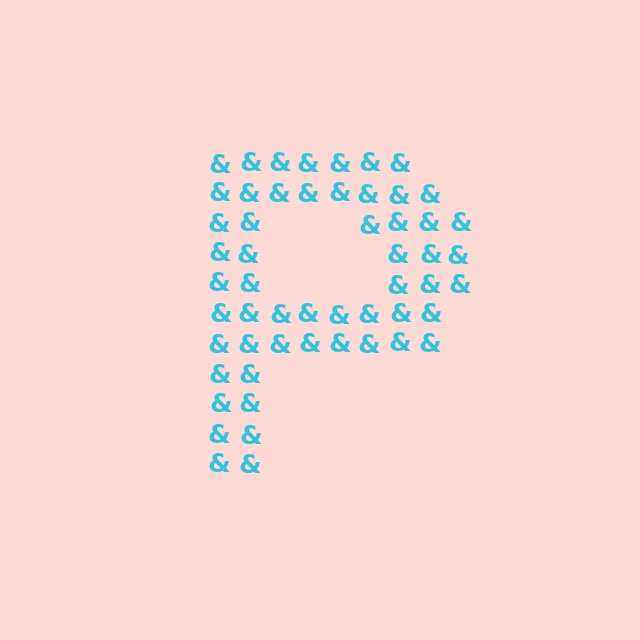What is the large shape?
The large shape is the letter P.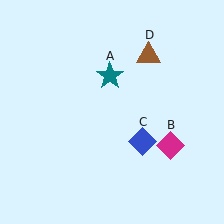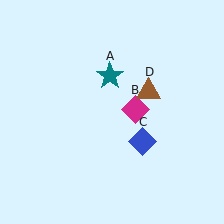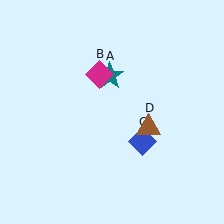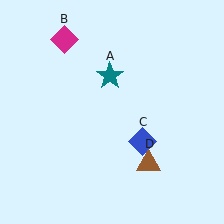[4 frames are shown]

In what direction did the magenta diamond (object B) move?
The magenta diamond (object B) moved up and to the left.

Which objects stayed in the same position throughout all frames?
Teal star (object A) and blue diamond (object C) remained stationary.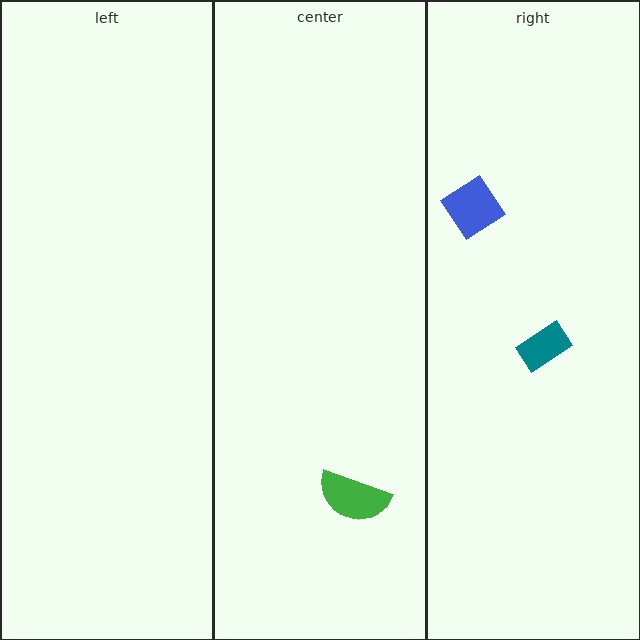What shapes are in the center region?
The green semicircle.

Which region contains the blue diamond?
The right region.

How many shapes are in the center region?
1.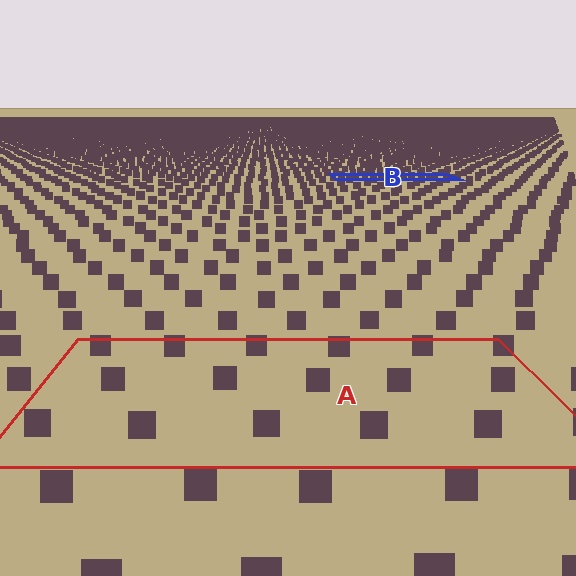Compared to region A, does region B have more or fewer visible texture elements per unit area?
Region B has more texture elements per unit area — they are packed more densely because it is farther away.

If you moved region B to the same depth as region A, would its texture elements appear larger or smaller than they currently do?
They would appear larger. At a closer depth, the same texture elements are projected at a bigger on-screen size.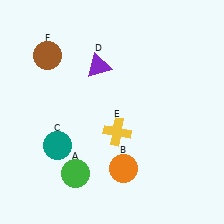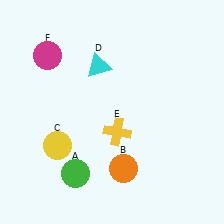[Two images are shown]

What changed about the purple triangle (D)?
In Image 1, D is purple. In Image 2, it changed to cyan.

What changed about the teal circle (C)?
In Image 1, C is teal. In Image 2, it changed to yellow.